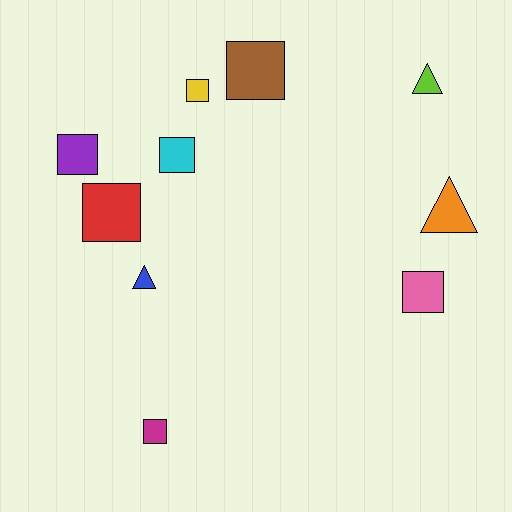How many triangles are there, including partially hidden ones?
There are 3 triangles.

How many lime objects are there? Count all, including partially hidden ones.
There is 1 lime object.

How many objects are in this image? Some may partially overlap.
There are 10 objects.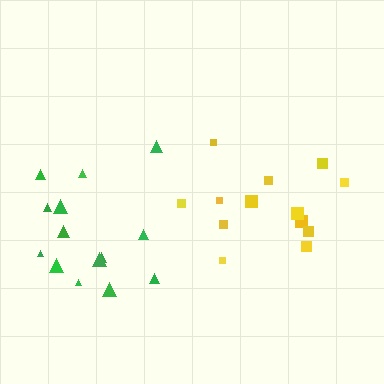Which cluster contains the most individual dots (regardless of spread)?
Green (14).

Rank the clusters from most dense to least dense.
green, yellow.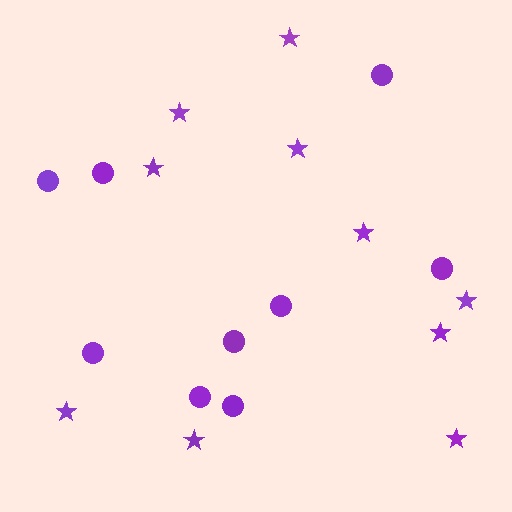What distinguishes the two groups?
There are 2 groups: one group of stars (10) and one group of circles (9).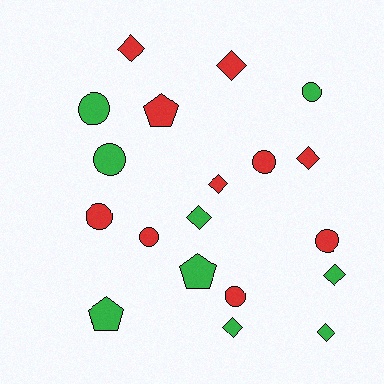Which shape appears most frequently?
Diamond, with 8 objects.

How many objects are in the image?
There are 19 objects.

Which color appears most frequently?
Red, with 10 objects.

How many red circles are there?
There are 5 red circles.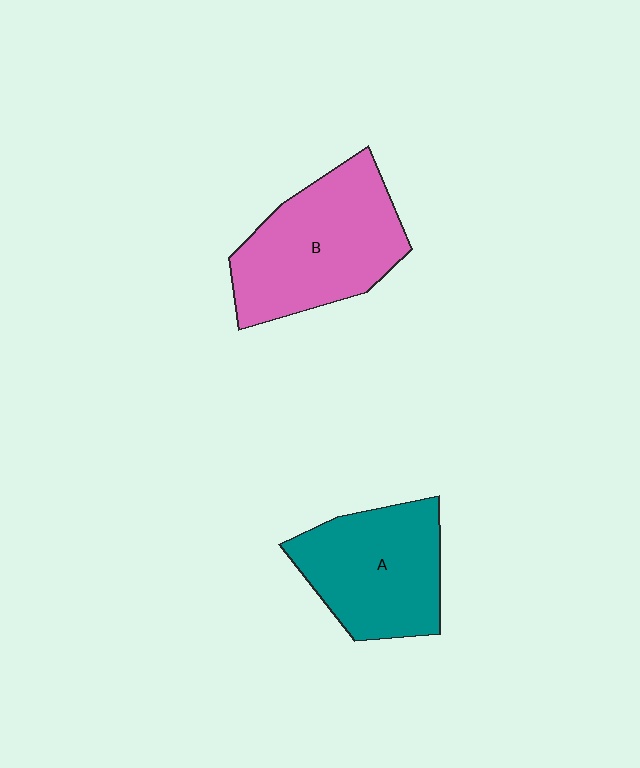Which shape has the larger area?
Shape B (pink).